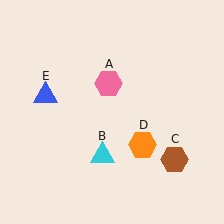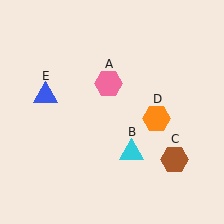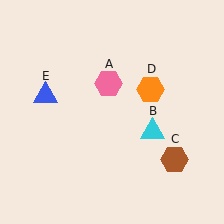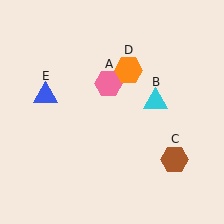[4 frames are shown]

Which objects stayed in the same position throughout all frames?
Pink hexagon (object A) and brown hexagon (object C) and blue triangle (object E) remained stationary.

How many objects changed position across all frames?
2 objects changed position: cyan triangle (object B), orange hexagon (object D).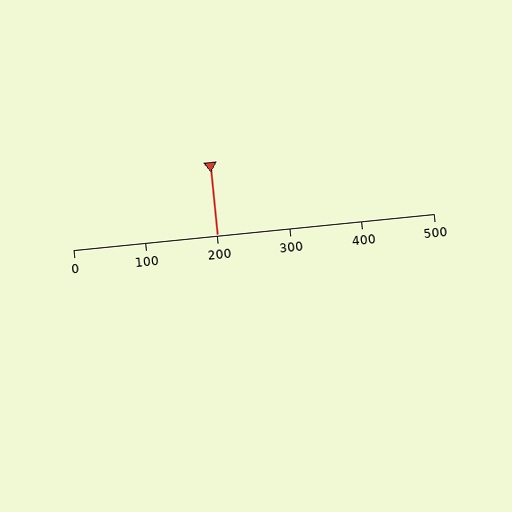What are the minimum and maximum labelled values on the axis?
The axis runs from 0 to 500.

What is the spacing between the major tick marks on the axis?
The major ticks are spaced 100 apart.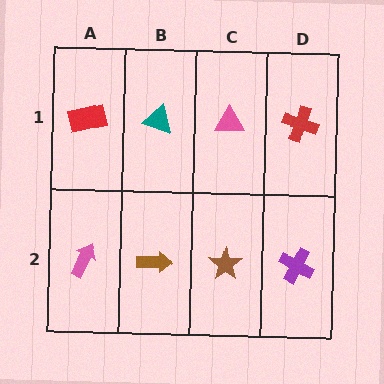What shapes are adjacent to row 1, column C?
A brown star (row 2, column C), a teal triangle (row 1, column B), a red cross (row 1, column D).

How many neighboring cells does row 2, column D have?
2.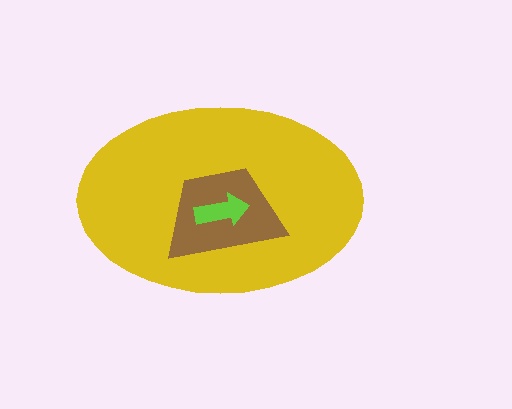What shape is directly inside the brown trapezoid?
The lime arrow.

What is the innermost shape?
The lime arrow.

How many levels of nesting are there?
3.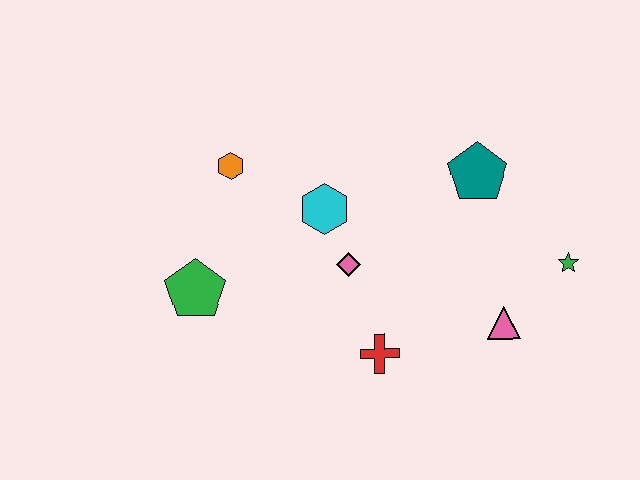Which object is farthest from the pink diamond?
The green star is farthest from the pink diamond.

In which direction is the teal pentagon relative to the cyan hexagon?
The teal pentagon is to the right of the cyan hexagon.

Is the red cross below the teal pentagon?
Yes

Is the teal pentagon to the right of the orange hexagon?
Yes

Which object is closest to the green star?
The pink triangle is closest to the green star.